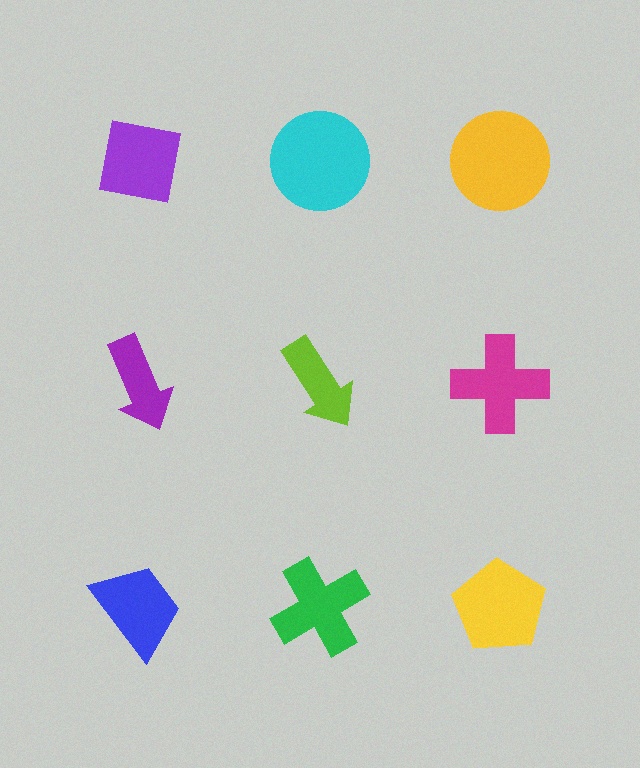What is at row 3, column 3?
A yellow pentagon.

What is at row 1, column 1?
A purple square.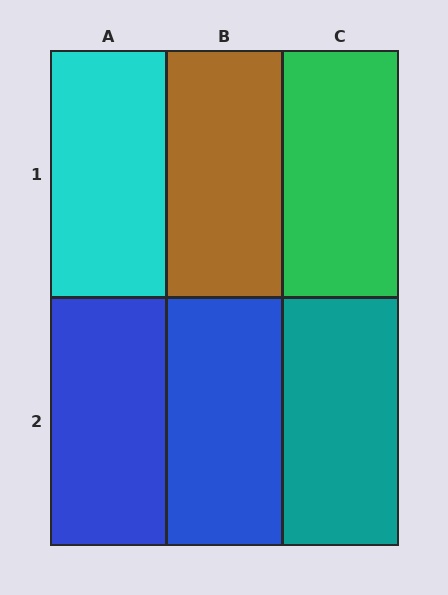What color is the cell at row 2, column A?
Blue.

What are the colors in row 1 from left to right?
Cyan, brown, green.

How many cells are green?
1 cell is green.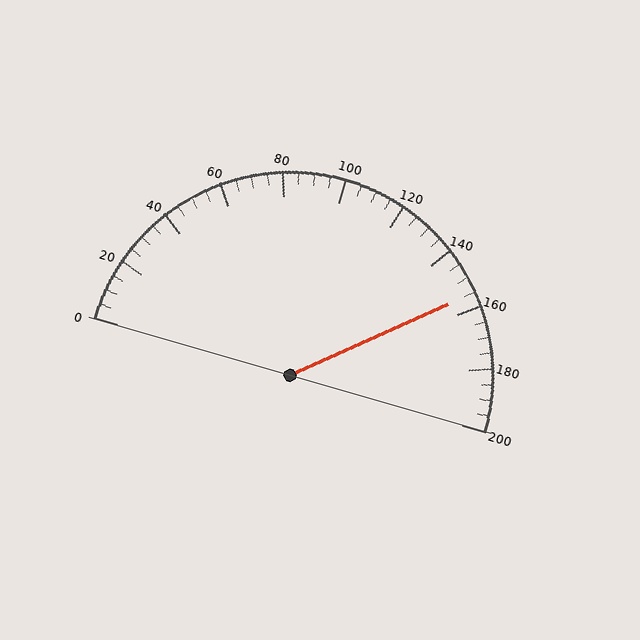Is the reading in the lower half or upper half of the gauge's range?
The reading is in the upper half of the range (0 to 200).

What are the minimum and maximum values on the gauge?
The gauge ranges from 0 to 200.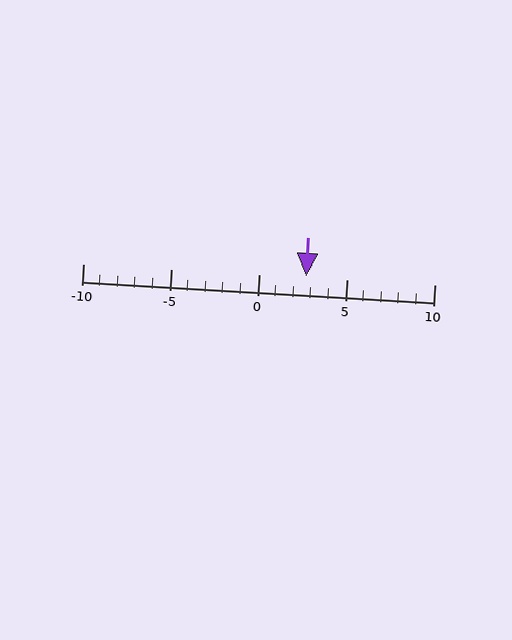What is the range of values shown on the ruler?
The ruler shows values from -10 to 10.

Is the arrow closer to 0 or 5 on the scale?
The arrow is closer to 5.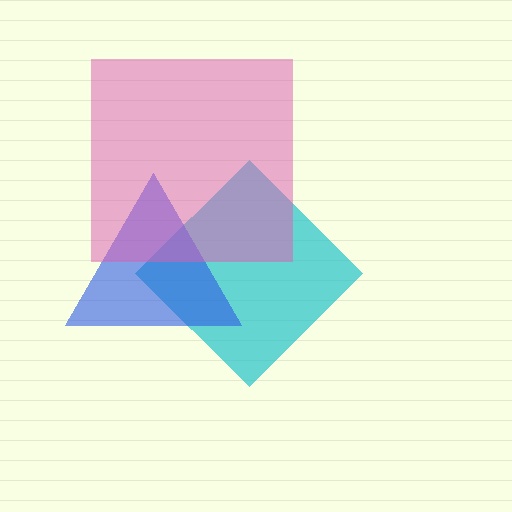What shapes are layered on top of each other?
The layered shapes are: a cyan diamond, a blue triangle, a pink square.